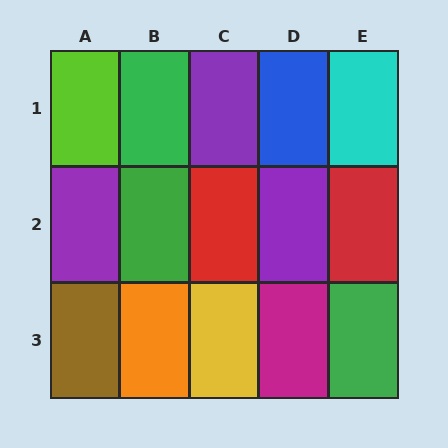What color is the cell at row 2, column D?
Purple.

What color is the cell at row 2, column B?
Green.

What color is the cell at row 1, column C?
Purple.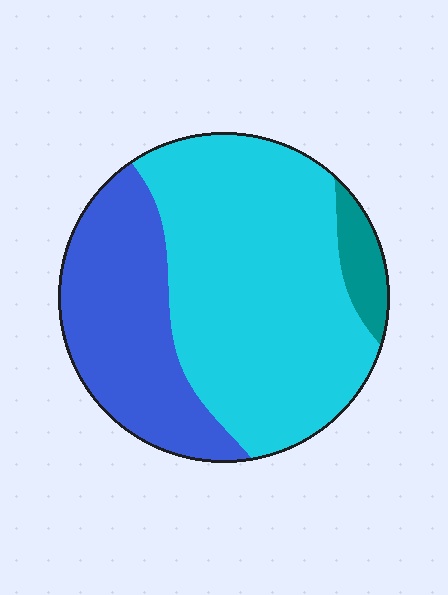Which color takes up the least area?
Teal, at roughly 5%.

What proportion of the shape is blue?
Blue covers around 30% of the shape.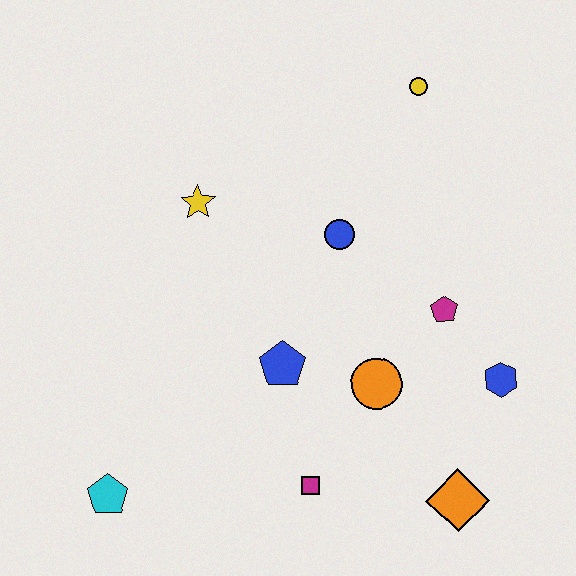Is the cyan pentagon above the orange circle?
No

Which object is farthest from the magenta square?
The yellow circle is farthest from the magenta square.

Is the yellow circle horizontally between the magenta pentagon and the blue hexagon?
No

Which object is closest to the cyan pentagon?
The magenta square is closest to the cyan pentagon.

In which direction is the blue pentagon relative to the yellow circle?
The blue pentagon is below the yellow circle.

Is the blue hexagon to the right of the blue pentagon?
Yes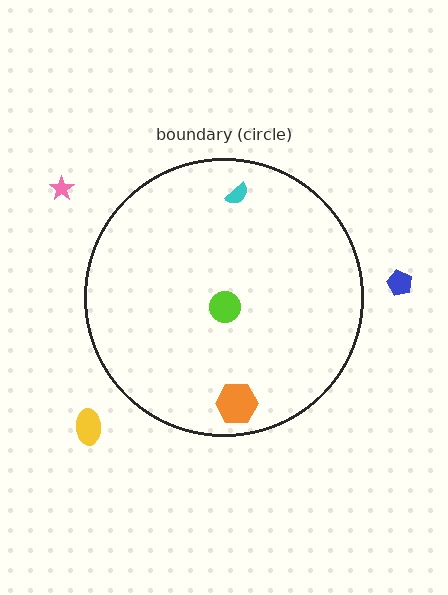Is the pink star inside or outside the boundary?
Outside.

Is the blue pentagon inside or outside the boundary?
Outside.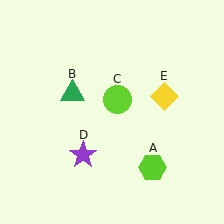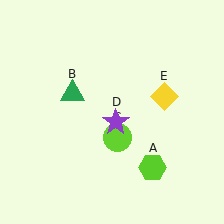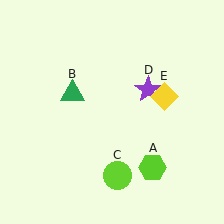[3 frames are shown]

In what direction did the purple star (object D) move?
The purple star (object D) moved up and to the right.